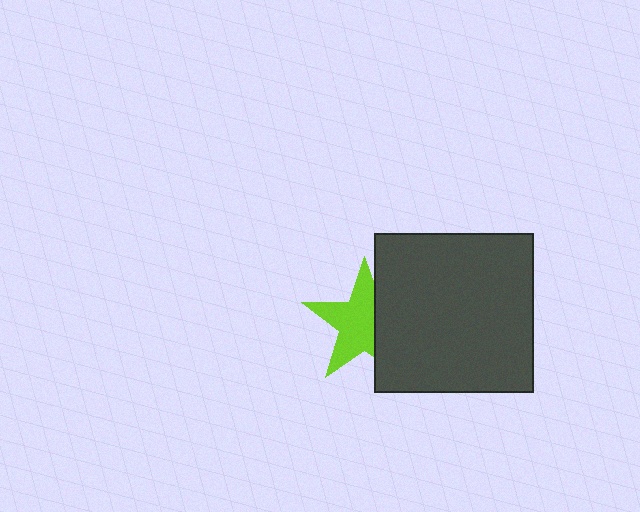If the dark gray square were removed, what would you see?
You would see the complete lime star.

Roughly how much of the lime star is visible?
About half of it is visible (roughly 63%).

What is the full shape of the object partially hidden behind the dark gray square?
The partially hidden object is a lime star.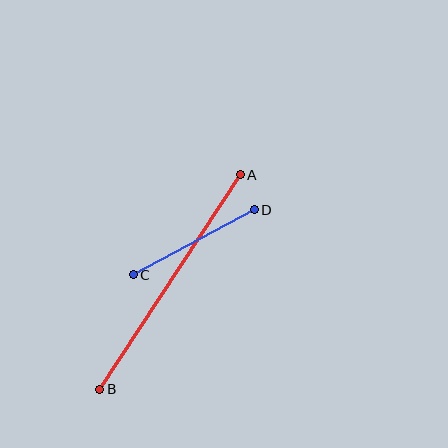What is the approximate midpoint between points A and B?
The midpoint is at approximately (170, 282) pixels.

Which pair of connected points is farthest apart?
Points A and B are farthest apart.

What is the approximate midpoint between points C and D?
The midpoint is at approximately (194, 242) pixels.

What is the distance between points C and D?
The distance is approximately 137 pixels.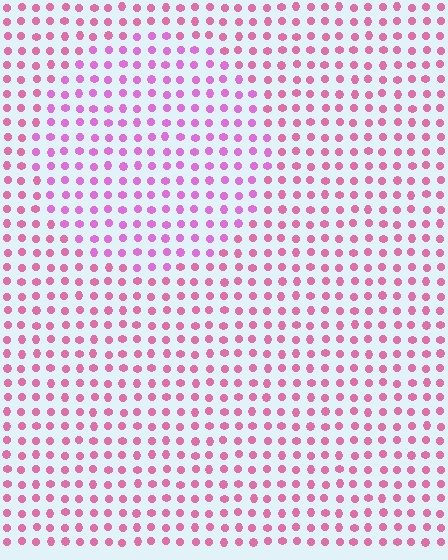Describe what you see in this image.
The image is filled with small pink elements in a uniform arrangement. A circle-shaped region is visible where the elements are tinted to a slightly different hue, forming a subtle color boundary.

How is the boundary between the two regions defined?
The boundary is defined purely by a slight shift in hue (about 26 degrees). Spacing, size, and orientation are identical on both sides.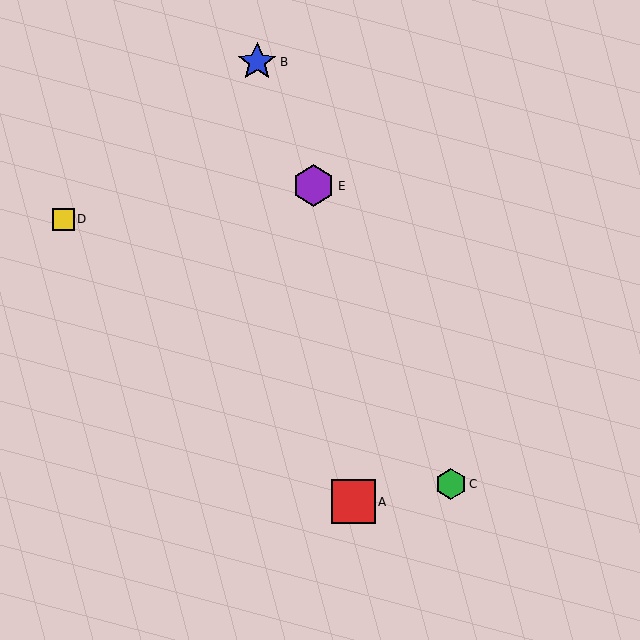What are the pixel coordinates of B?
Object B is at (257, 62).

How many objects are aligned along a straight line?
3 objects (B, C, E) are aligned along a straight line.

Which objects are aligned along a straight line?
Objects B, C, E are aligned along a straight line.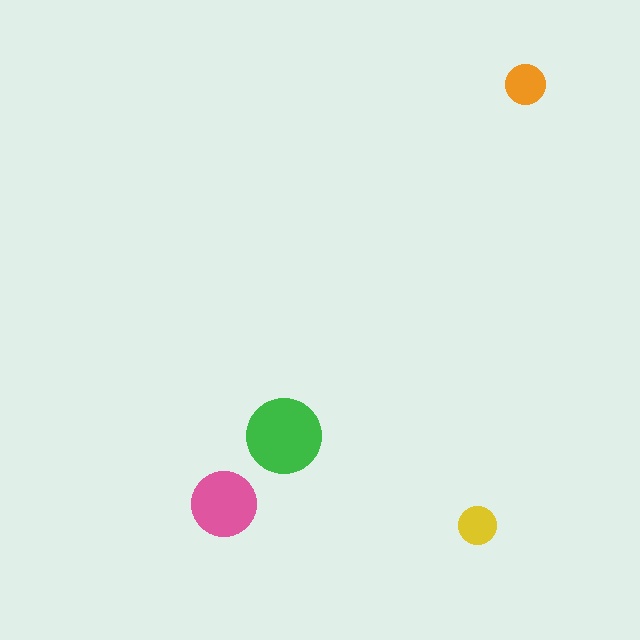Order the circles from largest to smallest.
the green one, the pink one, the orange one, the yellow one.